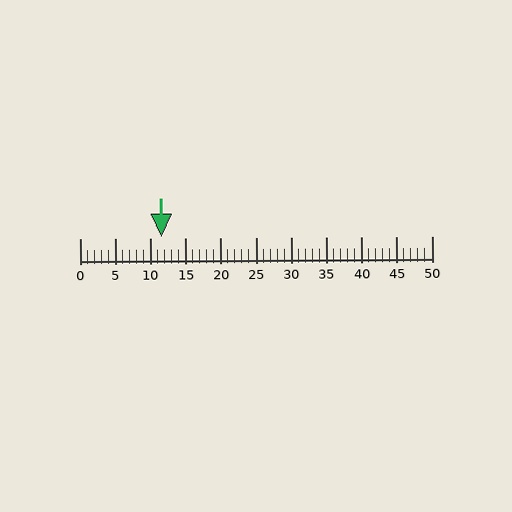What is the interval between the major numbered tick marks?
The major tick marks are spaced 5 units apart.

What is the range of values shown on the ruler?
The ruler shows values from 0 to 50.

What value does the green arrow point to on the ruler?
The green arrow points to approximately 12.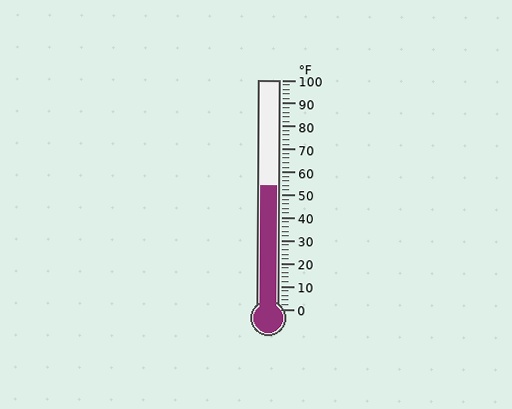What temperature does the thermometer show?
The thermometer shows approximately 54°F.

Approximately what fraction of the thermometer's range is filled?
The thermometer is filled to approximately 55% of its range.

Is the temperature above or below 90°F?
The temperature is below 90°F.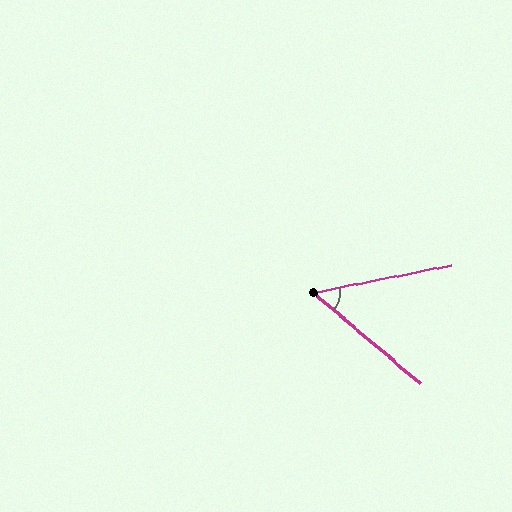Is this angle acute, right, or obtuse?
It is acute.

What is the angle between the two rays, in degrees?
Approximately 52 degrees.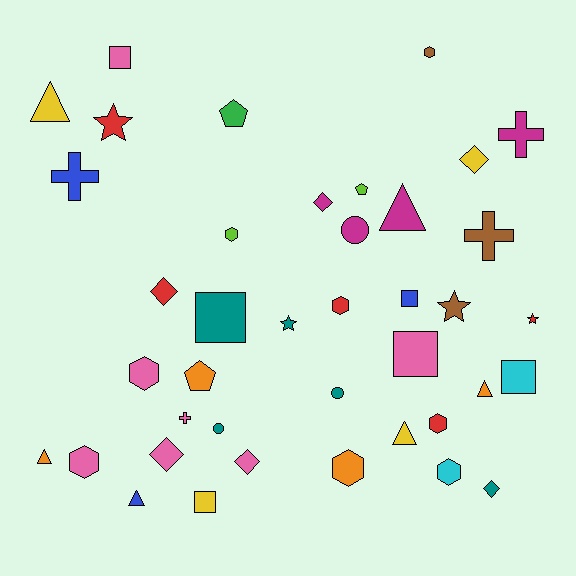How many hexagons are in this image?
There are 8 hexagons.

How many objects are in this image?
There are 40 objects.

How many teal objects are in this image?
There are 5 teal objects.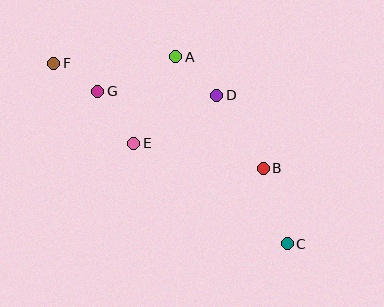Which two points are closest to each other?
Points F and G are closest to each other.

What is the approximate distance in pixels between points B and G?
The distance between B and G is approximately 182 pixels.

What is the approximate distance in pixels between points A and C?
The distance between A and C is approximately 218 pixels.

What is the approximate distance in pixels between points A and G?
The distance between A and G is approximately 85 pixels.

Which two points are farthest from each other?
Points C and F are farthest from each other.